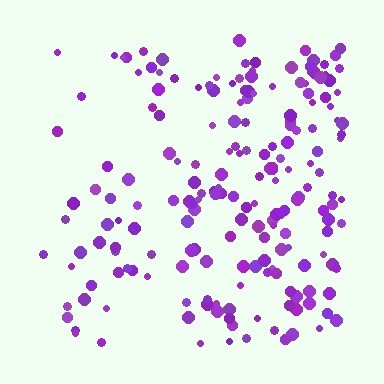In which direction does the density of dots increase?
From left to right, with the right side densest.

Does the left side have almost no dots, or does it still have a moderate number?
Still a moderate number, just noticeably fewer than the right.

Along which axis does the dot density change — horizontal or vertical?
Horizontal.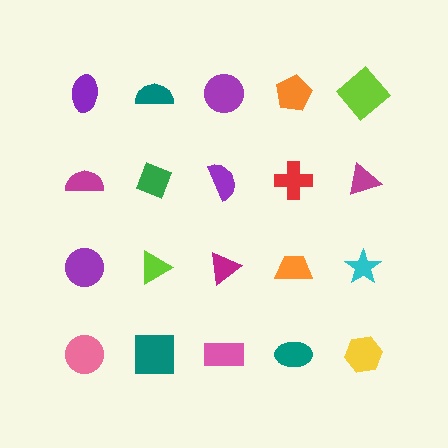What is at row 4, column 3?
A pink rectangle.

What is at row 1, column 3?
A purple circle.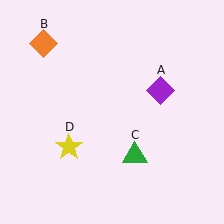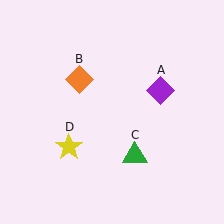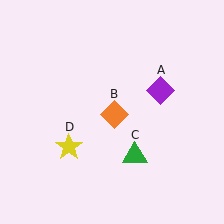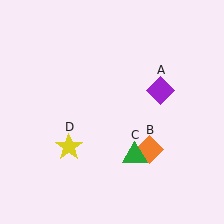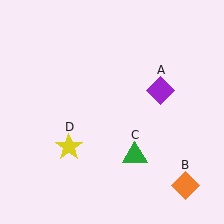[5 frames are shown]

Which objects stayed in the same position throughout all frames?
Purple diamond (object A) and green triangle (object C) and yellow star (object D) remained stationary.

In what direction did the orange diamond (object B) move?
The orange diamond (object B) moved down and to the right.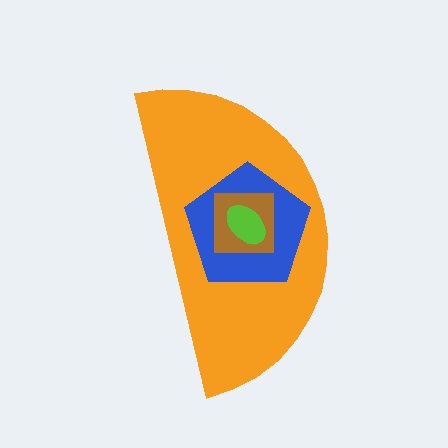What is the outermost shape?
The orange semicircle.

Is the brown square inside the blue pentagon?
Yes.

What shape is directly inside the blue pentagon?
The brown square.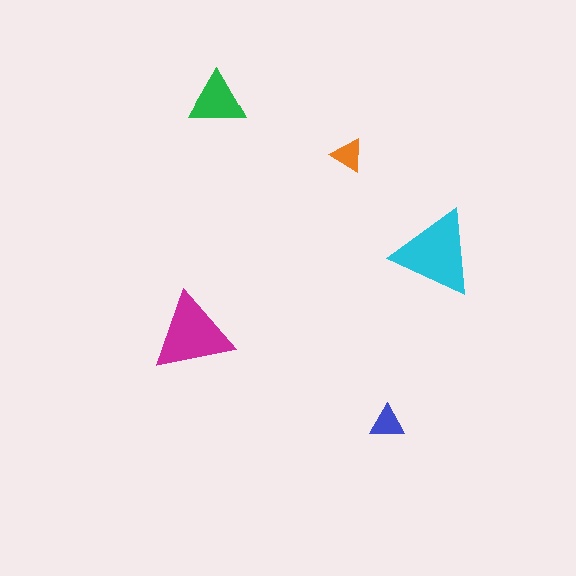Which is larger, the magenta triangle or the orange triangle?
The magenta one.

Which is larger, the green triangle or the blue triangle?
The green one.